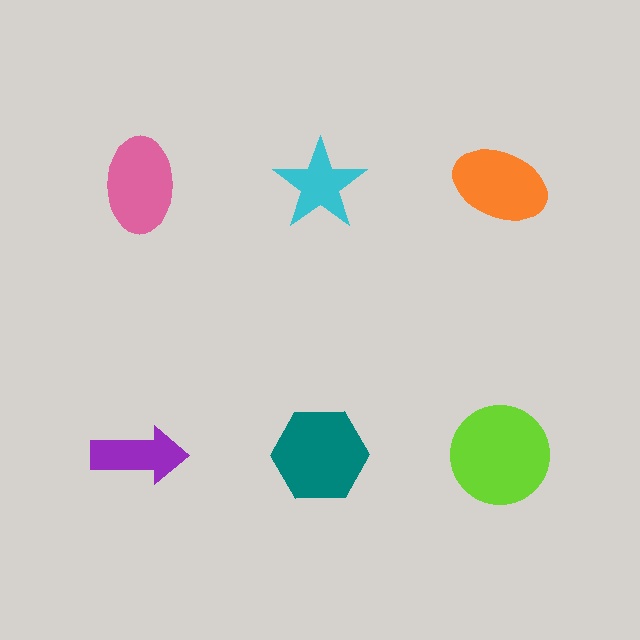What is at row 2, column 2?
A teal hexagon.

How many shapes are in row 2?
3 shapes.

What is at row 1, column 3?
An orange ellipse.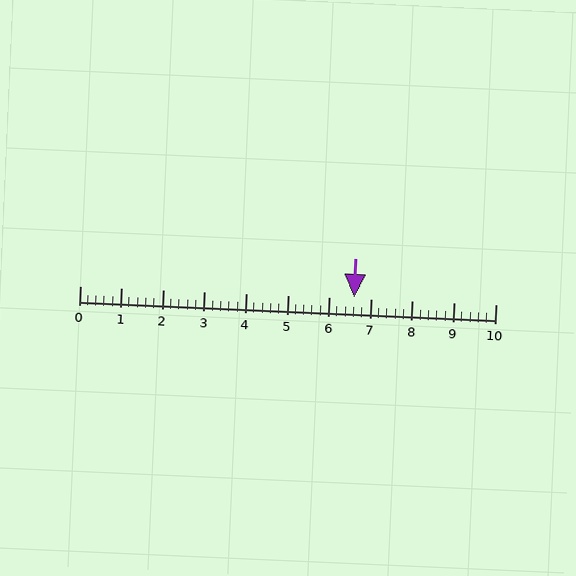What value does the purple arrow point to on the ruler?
The purple arrow points to approximately 6.6.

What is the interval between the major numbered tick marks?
The major tick marks are spaced 1 units apart.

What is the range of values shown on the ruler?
The ruler shows values from 0 to 10.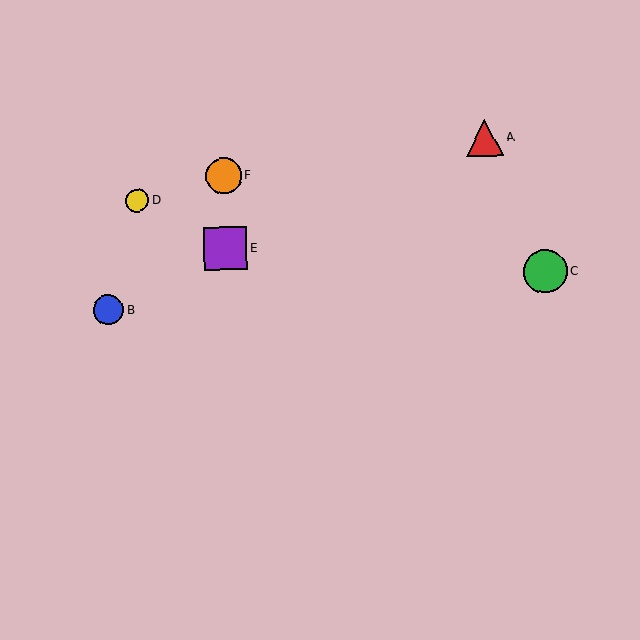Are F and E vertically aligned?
Yes, both are at x≈224.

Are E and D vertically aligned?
No, E is at x≈226 and D is at x≈137.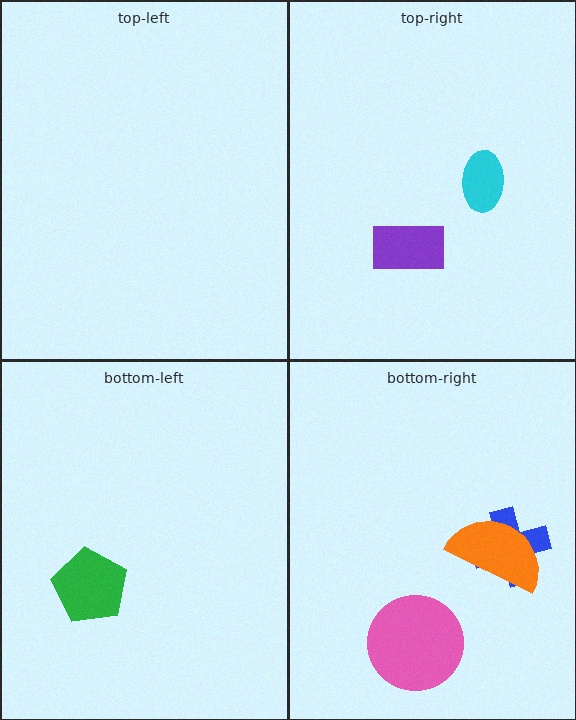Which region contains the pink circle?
The bottom-right region.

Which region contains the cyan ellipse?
The top-right region.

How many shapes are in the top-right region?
2.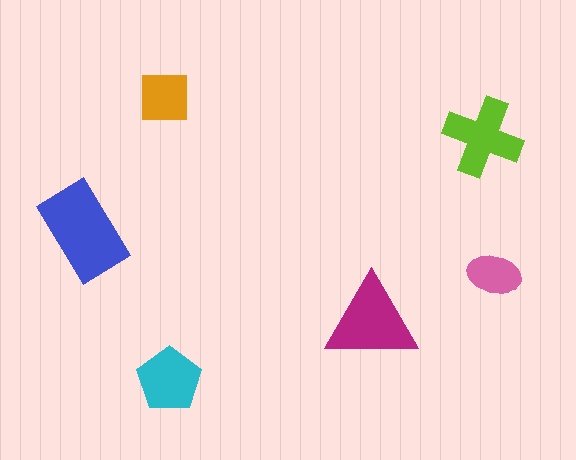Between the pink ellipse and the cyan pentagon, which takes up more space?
The cyan pentagon.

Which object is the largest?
The blue rectangle.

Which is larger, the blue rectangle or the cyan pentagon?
The blue rectangle.